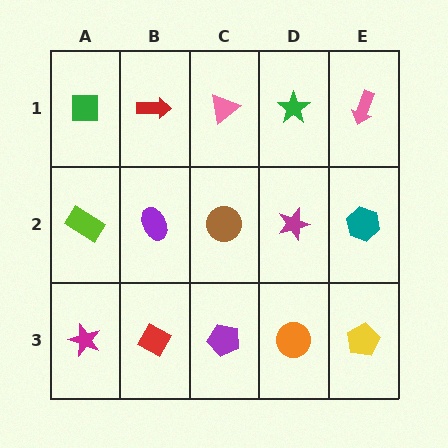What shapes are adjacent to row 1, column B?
A purple ellipse (row 2, column B), a green square (row 1, column A), a pink triangle (row 1, column C).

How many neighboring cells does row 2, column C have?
4.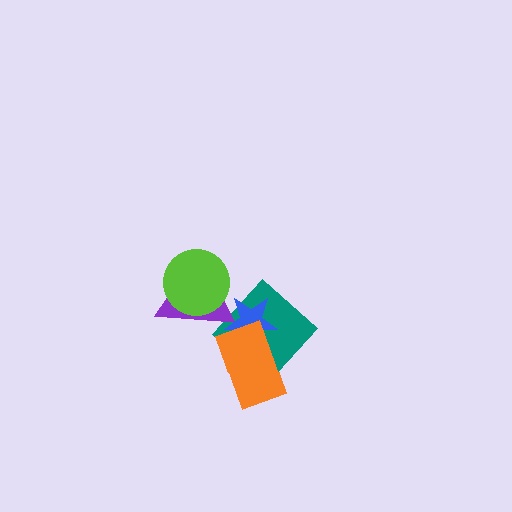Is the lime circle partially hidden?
No, no other shape covers it.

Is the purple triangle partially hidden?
Yes, it is partially covered by another shape.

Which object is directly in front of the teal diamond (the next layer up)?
The blue star is directly in front of the teal diamond.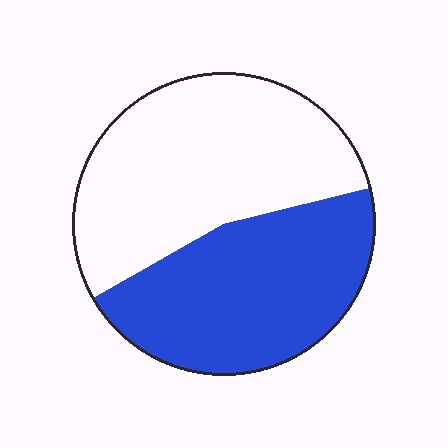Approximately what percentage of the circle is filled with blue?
Approximately 45%.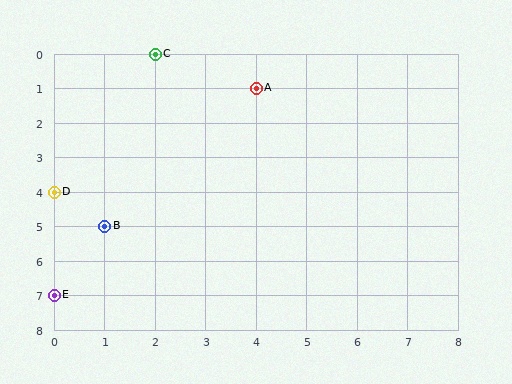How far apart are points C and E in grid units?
Points C and E are 2 columns and 7 rows apart (about 7.3 grid units diagonally).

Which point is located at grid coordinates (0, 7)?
Point E is at (0, 7).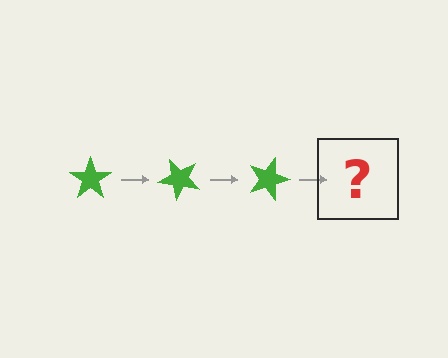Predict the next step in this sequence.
The next step is a green star rotated 135 degrees.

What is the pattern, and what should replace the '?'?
The pattern is that the star rotates 45 degrees each step. The '?' should be a green star rotated 135 degrees.